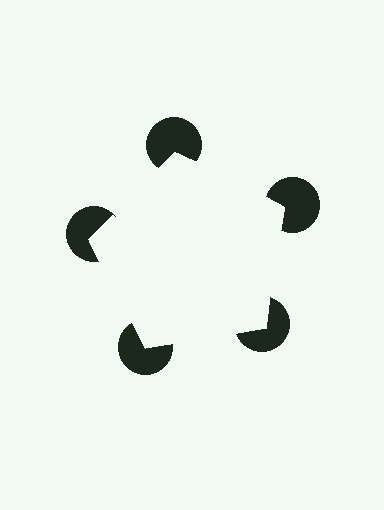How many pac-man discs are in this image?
There are 5 — one at each vertex of the illusory pentagon.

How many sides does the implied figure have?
5 sides.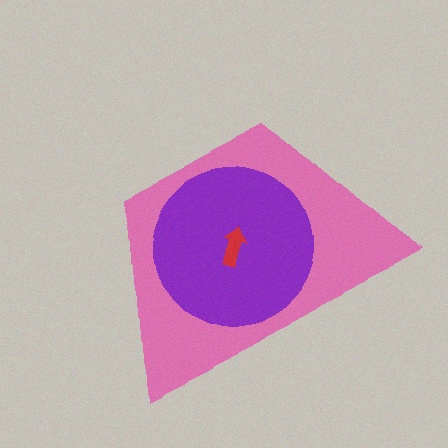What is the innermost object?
The red arrow.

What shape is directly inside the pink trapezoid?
The purple circle.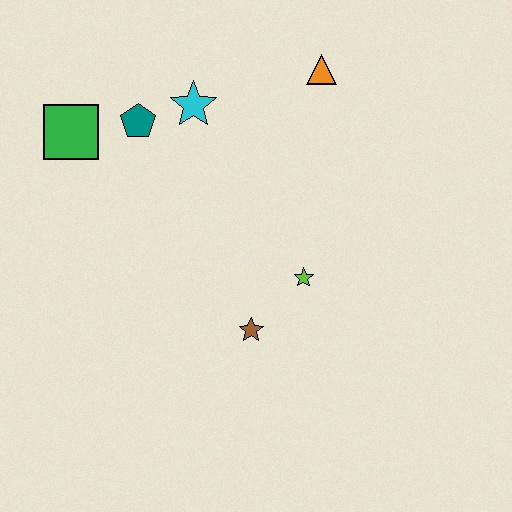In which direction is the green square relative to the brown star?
The green square is above the brown star.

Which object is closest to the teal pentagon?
The cyan star is closest to the teal pentagon.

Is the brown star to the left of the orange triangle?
Yes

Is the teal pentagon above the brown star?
Yes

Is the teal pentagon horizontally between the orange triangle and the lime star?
No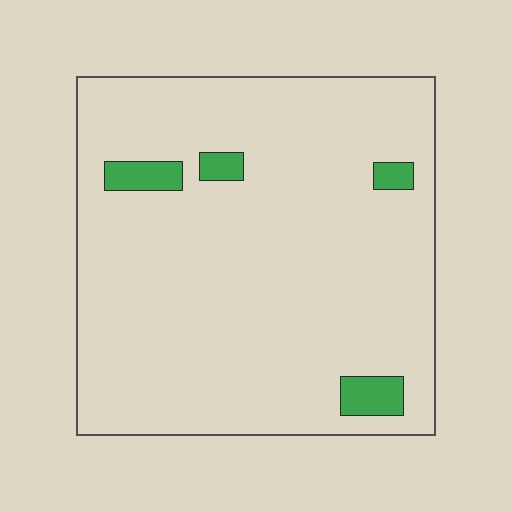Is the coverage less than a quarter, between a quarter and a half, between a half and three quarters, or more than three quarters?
Less than a quarter.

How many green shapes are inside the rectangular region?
4.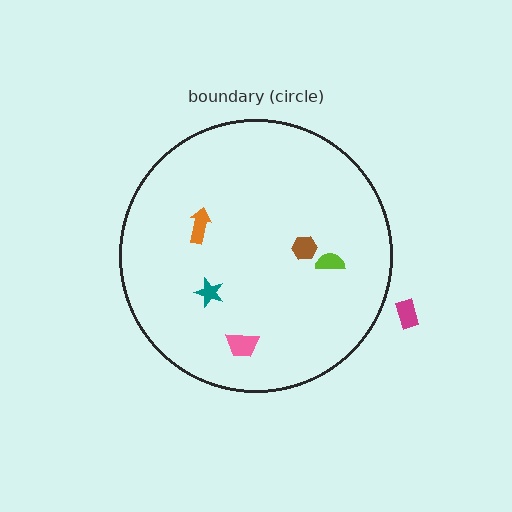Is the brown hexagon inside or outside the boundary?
Inside.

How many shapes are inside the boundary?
5 inside, 1 outside.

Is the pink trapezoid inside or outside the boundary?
Inside.